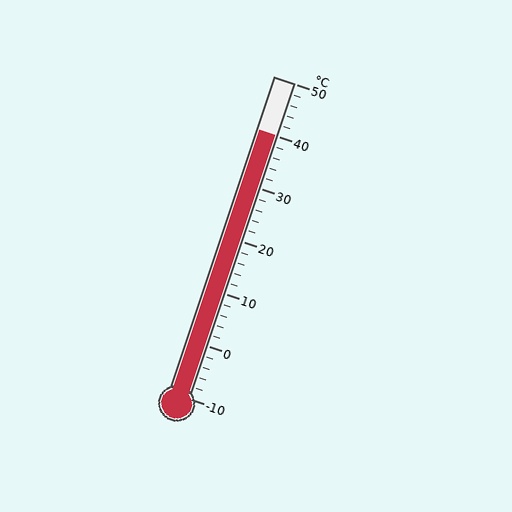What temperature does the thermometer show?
The thermometer shows approximately 40°C.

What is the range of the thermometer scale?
The thermometer scale ranges from -10°C to 50°C.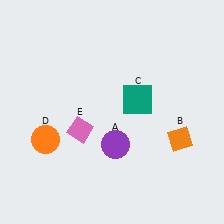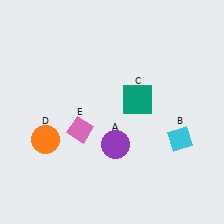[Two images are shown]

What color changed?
The diamond (B) changed from orange in Image 1 to cyan in Image 2.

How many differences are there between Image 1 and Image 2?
There is 1 difference between the two images.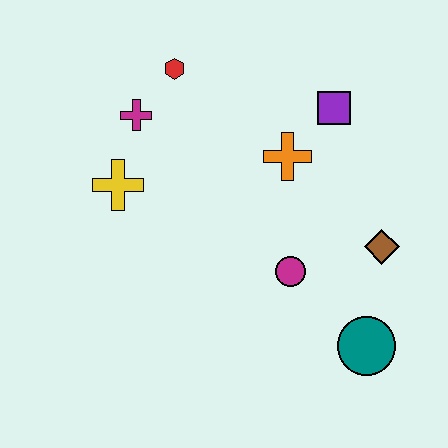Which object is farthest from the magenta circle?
The red hexagon is farthest from the magenta circle.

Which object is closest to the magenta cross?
The red hexagon is closest to the magenta cross.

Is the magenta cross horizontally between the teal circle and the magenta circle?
No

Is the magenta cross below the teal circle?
No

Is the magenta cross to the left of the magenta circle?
Yes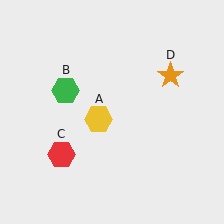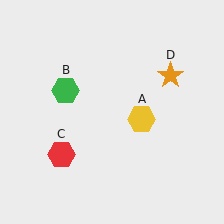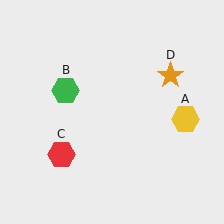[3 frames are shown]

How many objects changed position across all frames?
1 object changed position: yellow hexagon (object A).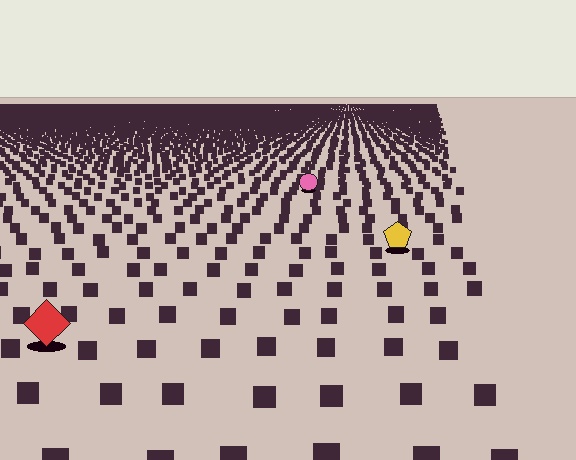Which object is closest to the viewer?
The red diamond is closest. The texture marks near it are larger and more spread out.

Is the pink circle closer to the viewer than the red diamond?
No. The red diamond is closer — you can tell from the texture gradient: the ground texture is coarser near it.